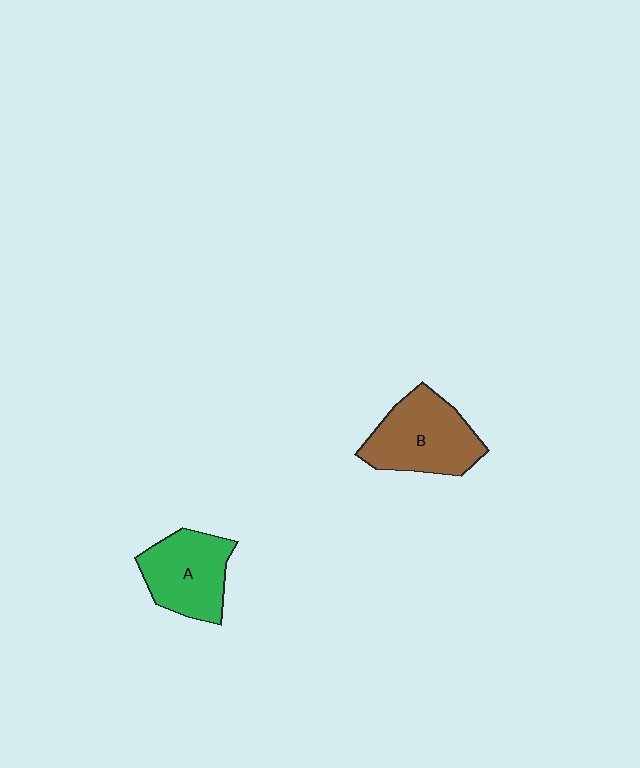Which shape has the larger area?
Shape B (brown).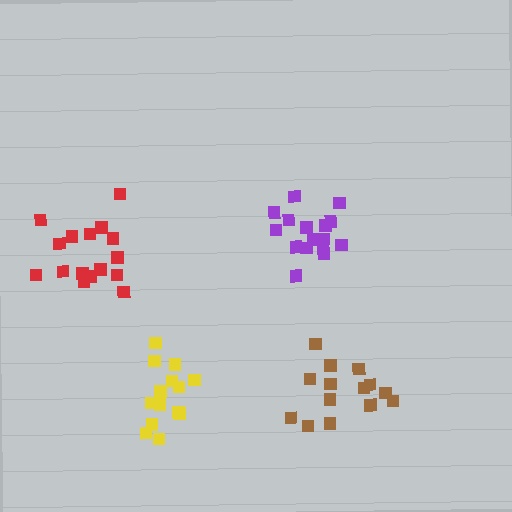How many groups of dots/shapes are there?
There are 4 groups.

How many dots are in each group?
Group 1: 16 dots, Group 2: 17 dots, Group 3: 14 dots, Group 4: 14 dots (61 total).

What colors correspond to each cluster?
The clusters are colored: red, purple, yellow, brown.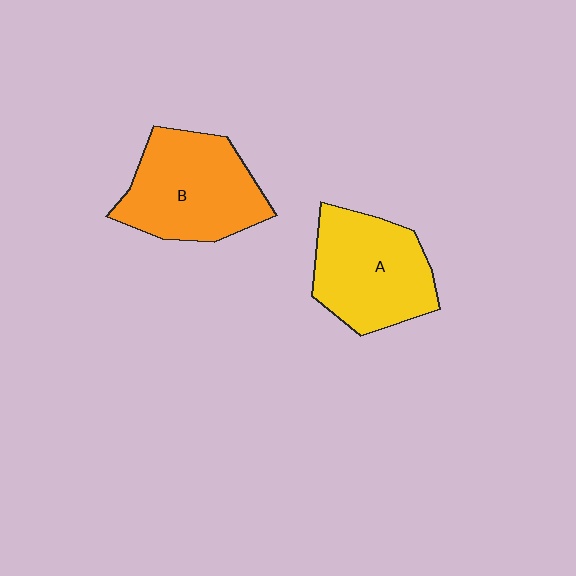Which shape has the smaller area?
Shape A (yellow).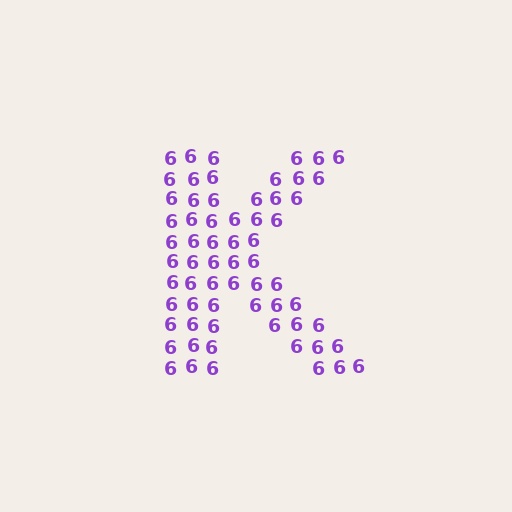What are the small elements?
The small elements are digit 6's.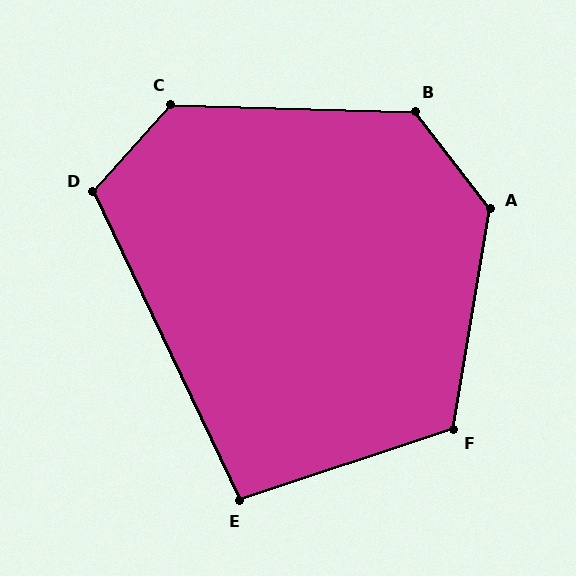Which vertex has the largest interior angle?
A, at approximately 133 degrees.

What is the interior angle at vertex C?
Approximately 130 degrees (obtuse).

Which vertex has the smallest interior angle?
E, at approximately 97 degrees.